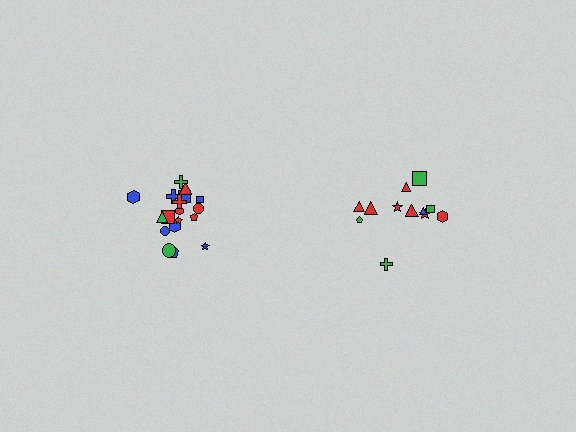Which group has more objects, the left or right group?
The left group.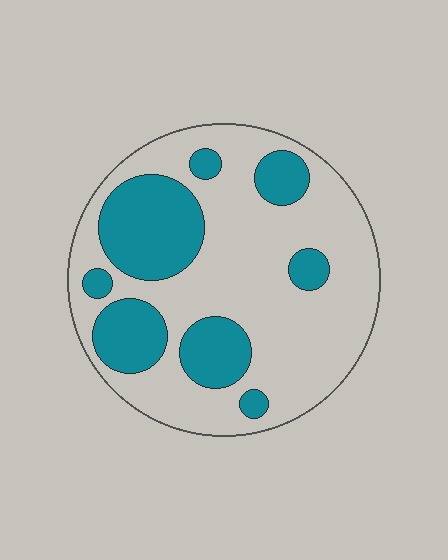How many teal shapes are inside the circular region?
8.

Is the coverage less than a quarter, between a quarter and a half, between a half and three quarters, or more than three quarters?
Between a quarter and a half.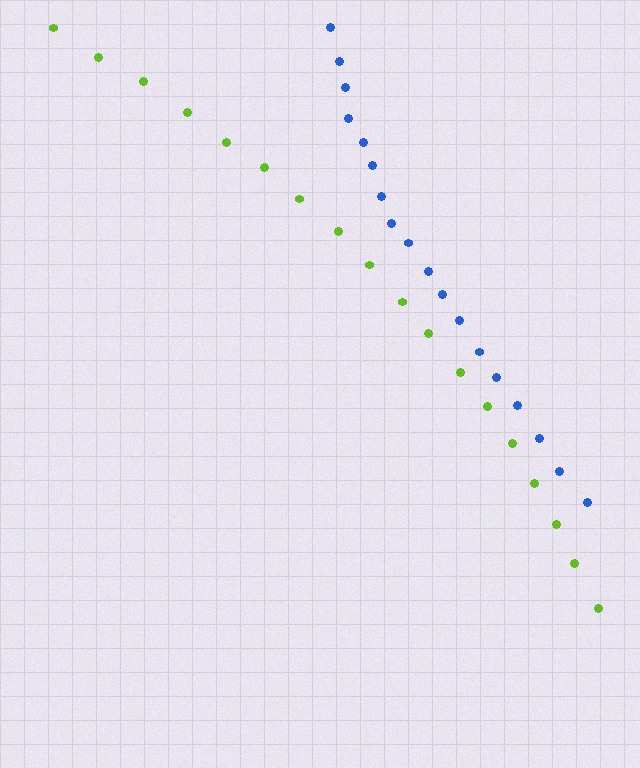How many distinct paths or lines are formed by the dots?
There are 2 distinct paths.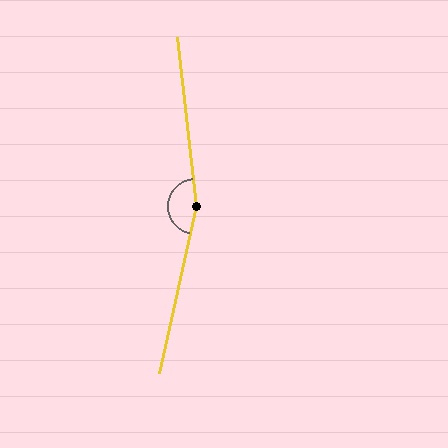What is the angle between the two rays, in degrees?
Approximately 161 degrees.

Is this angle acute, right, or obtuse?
It is obtuse.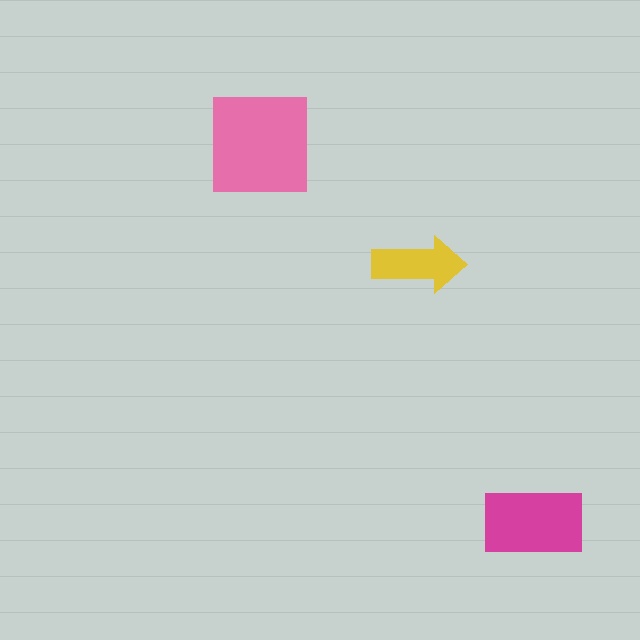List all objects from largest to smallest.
The pink square, the magenta rectangle, the yellow arrow.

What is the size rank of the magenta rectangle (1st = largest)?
2nd.